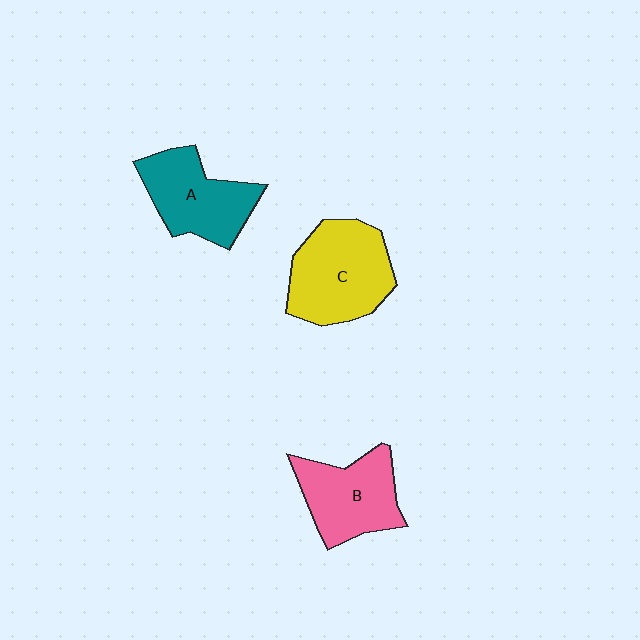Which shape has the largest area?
Shape C (yellow).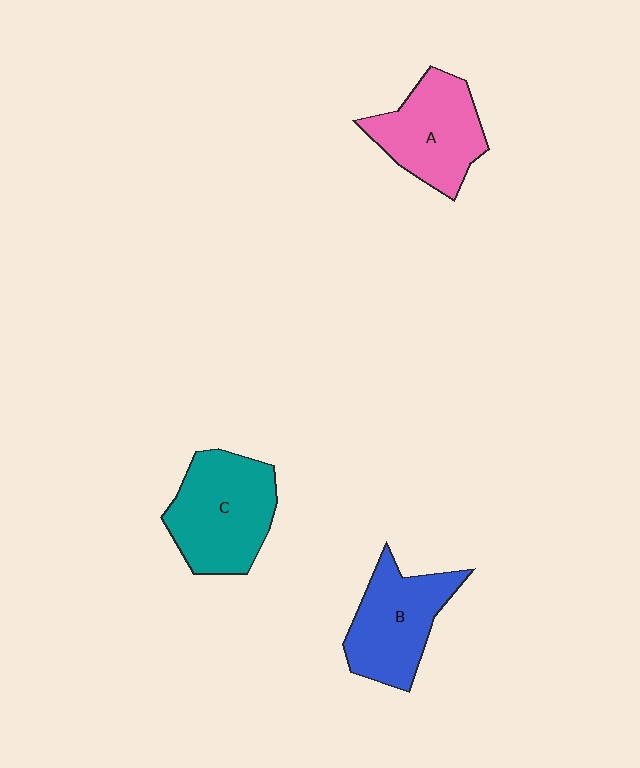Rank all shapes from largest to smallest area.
From largest to smallest: C (teal), A (pink), B (blue).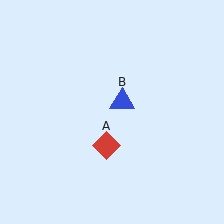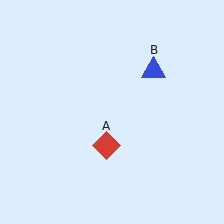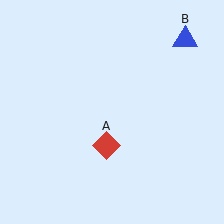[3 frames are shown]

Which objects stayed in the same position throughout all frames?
Red diamond (object A) remained stationary.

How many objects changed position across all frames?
1 object changed position: blue triangle (object B).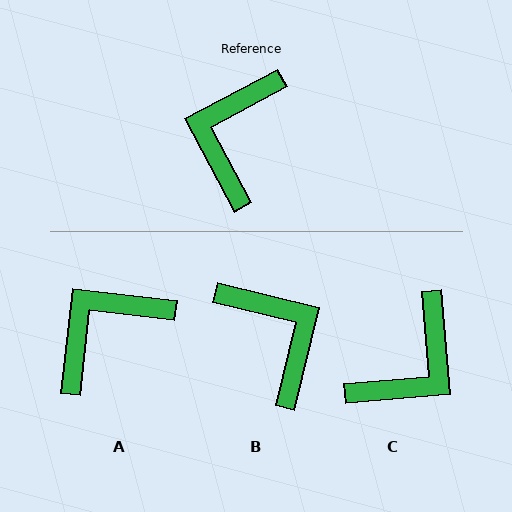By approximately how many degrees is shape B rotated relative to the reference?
Approximately 132 degrees clockwise.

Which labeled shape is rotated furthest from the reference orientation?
C, about 157 degrees away.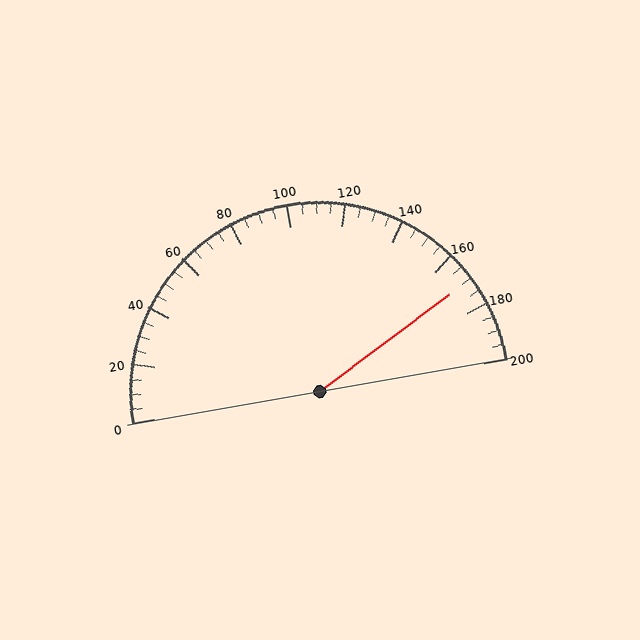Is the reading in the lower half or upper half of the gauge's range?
The reading is in the upper half of the range (0 to 200).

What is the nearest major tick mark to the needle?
The nearest major tick mark is 160.